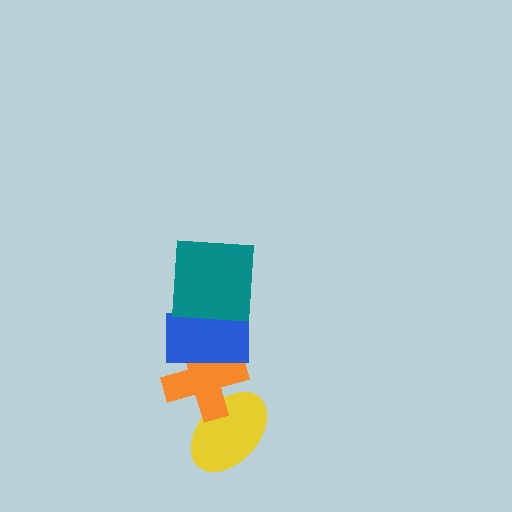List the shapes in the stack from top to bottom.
From top to bottom: the teal square, the blue rectangle, the orange cross, the yellow ellipse.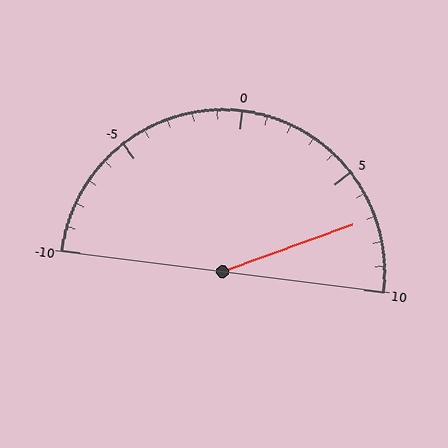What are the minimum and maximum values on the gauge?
The gauge ranges from -10 to 10.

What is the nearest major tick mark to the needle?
The nearest major tick mark is 5.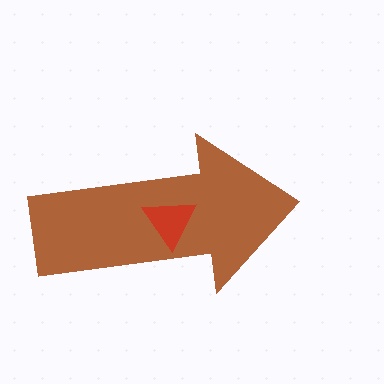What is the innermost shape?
The red triangle.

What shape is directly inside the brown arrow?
The red triangle.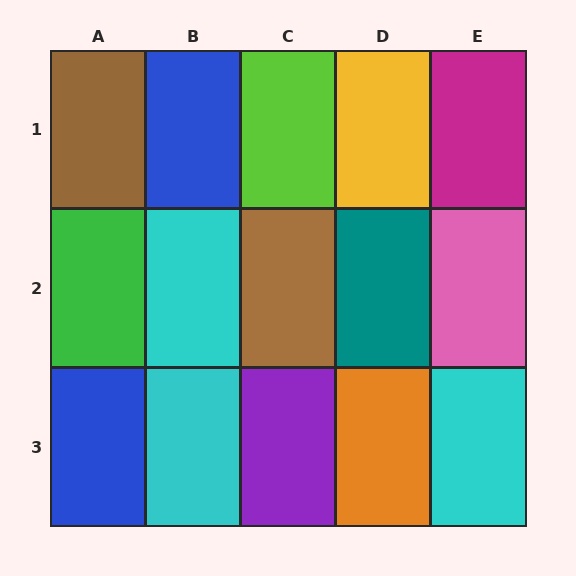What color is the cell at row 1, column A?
Brown.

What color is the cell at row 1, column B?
Blue.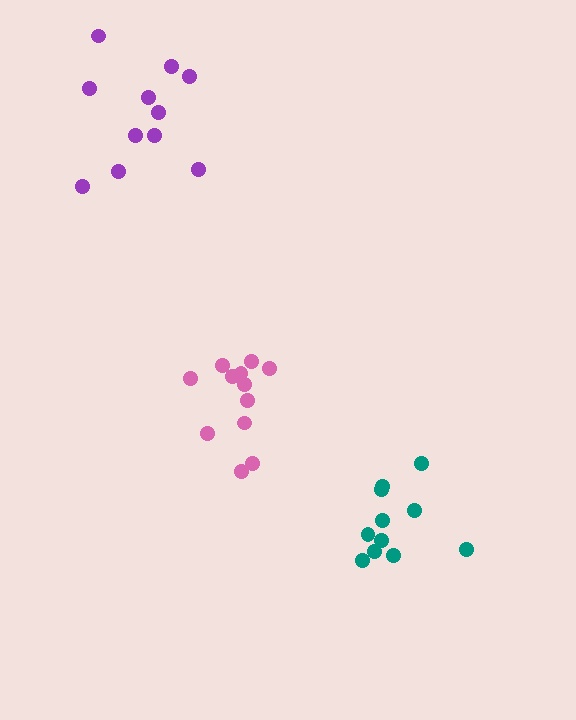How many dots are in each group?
Group 1: 12 dots, Group 2: 11 dots, Group 3: 11 dots (34 total).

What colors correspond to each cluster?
The clusters are colored: pink, purple, teal.